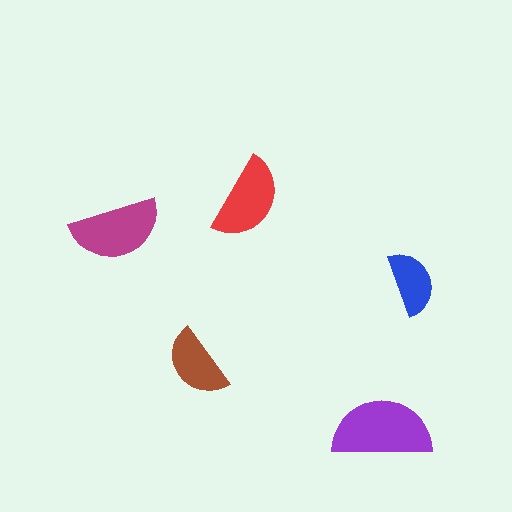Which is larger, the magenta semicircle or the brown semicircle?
The magenta one.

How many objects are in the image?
There are 5 objects in the image.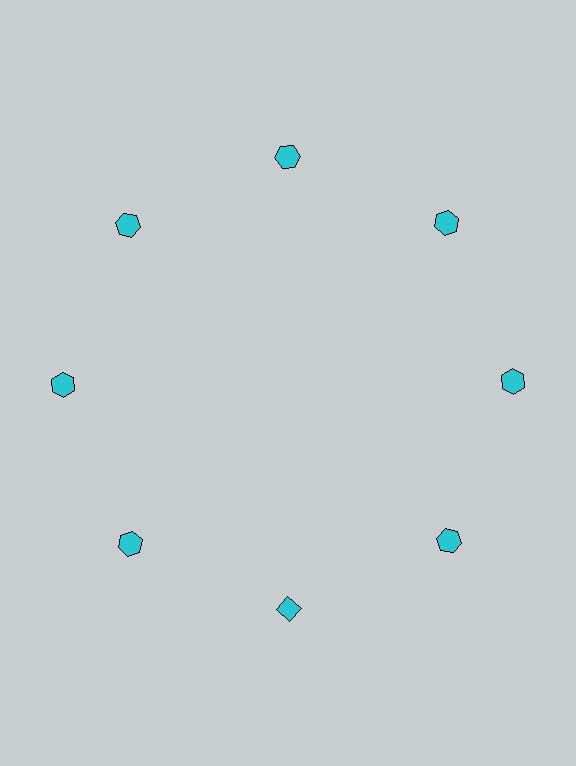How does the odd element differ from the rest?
It has a different shape: diamond instead of hexagon.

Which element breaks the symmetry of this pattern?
The cyan diamond at roughly the 6 o'clock position breaks the symmetry. All other shapes are cyan hexagons.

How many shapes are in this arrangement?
There are 8 shapes arranged in a ring pattern.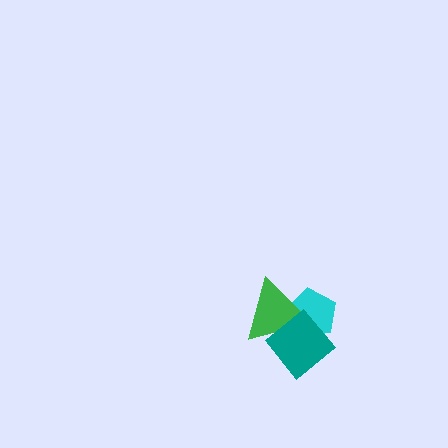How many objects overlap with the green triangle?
2 objects overlap with the green triangle.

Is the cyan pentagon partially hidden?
Yes, it is partially covered by another shape.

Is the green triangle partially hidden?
Yes, it is partially covered by another shape.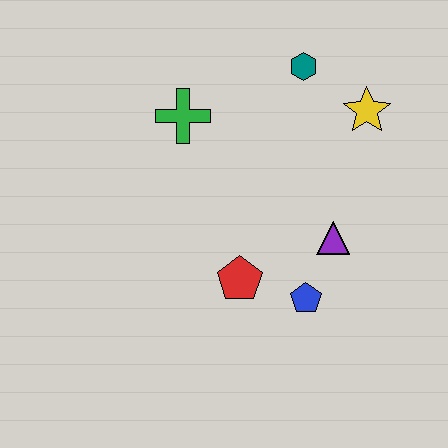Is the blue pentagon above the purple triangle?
No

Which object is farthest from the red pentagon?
The teal hexagon is farthest from the red pentagon.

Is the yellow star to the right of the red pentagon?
Yes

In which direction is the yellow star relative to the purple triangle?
The yellow star is above the purple triangle.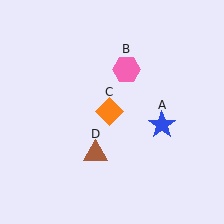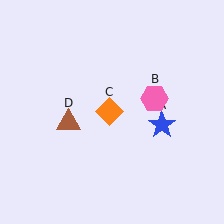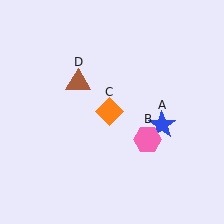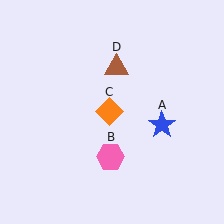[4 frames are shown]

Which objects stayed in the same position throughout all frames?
Blue star (object A) and orange diamond (object C) remained stationary.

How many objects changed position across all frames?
2 objects changed position: pink hexagon (object B), brown triangle (object D).